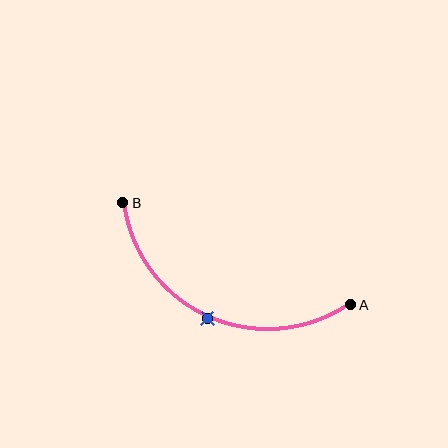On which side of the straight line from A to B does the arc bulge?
The arc bulges below the straight line connecting A and B.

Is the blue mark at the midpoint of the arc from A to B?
Yes. The blue mark lies on the arc at equal arc-length from both A and B — it is the arc midpoint.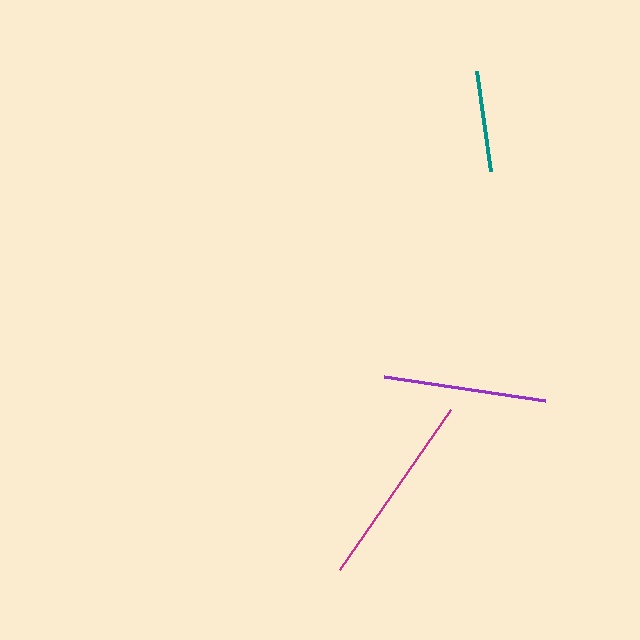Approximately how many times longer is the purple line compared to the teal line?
The purple line is approximately 1.6 times the length of the teal line.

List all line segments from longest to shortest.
From longest to shortest: magenta, purple, teal.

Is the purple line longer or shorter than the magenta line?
The magenta line is longer than the purple line.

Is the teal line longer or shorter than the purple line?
The purple line is longer than the teal line.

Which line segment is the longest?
The magenta line is the longest at approximately 195 pixels.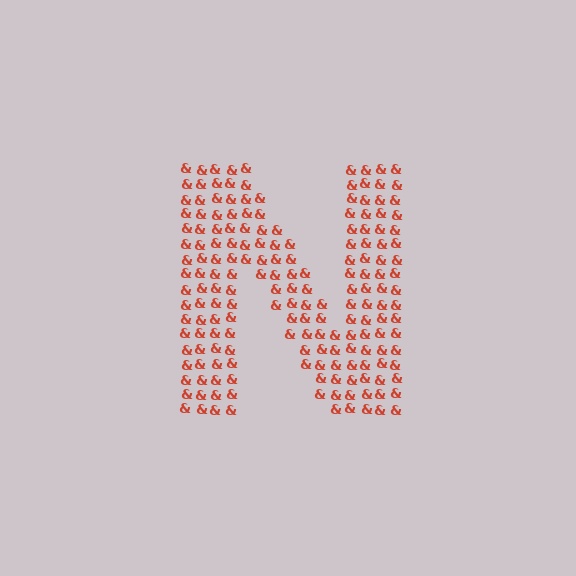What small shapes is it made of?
It is made of small ampersands.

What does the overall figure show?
The overall figure shows the letter N.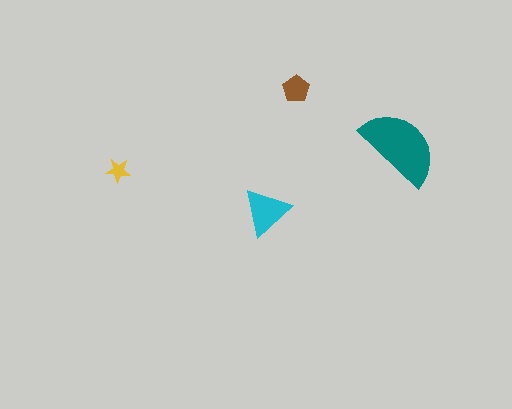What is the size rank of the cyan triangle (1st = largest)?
2nd.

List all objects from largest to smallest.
The teal semicircle, the cyan triangle, the brown pentagon, the yellow star.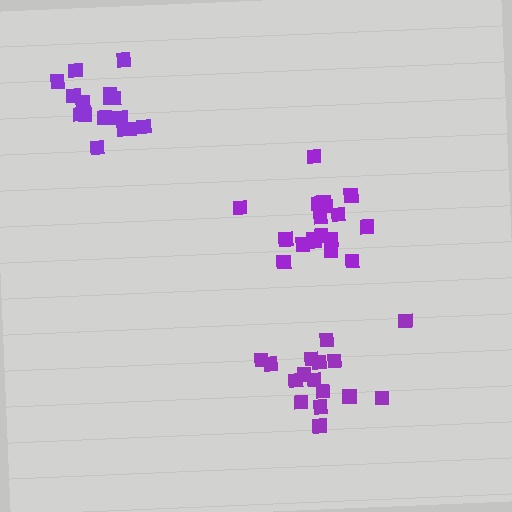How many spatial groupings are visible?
There are 3 spatial groupings.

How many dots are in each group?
Group 1: 18 dots, Group 2: 16 dots, Group 3: 17 dots (51 total).